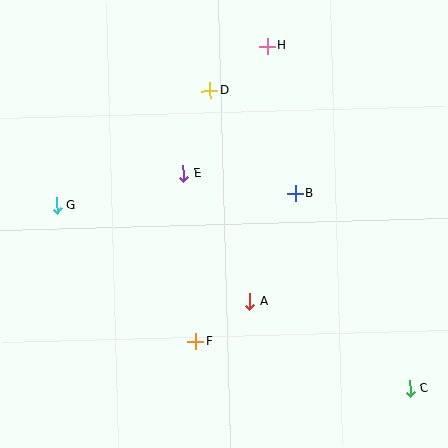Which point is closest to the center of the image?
Point E at (183, 173) is closest to the center.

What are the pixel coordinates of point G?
Point G is at (57, 205).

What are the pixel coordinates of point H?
Point H is at (267, 46).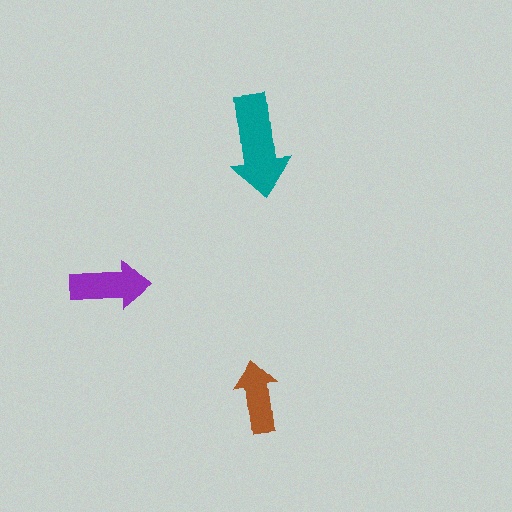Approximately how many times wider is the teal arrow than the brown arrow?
About 1.5 times wider.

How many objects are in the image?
There are 3 objects in the image.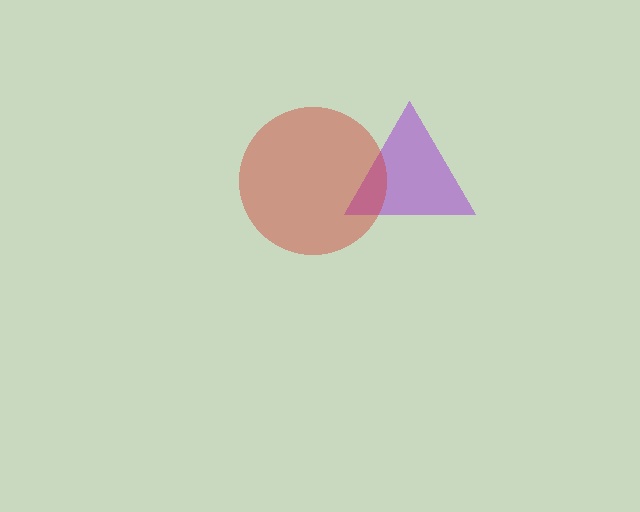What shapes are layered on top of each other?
The layered shapes are: a purple triangle, a red circle.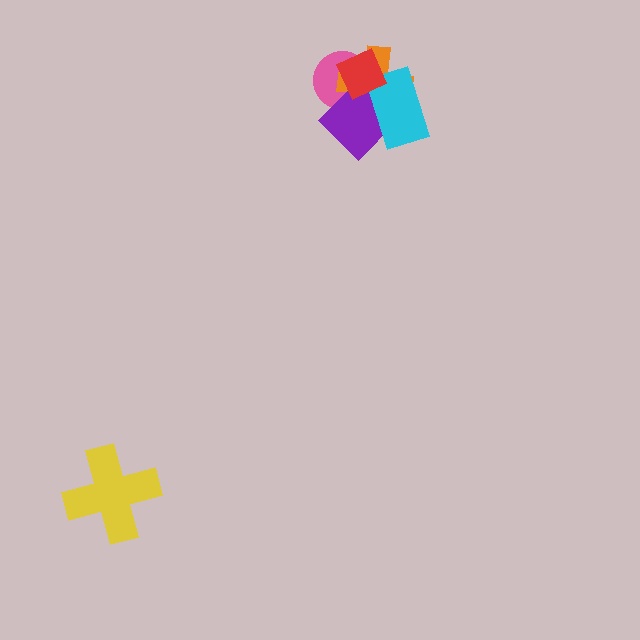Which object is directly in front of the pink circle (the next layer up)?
The orange cross is directly in front of the pink circle.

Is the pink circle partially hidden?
Yes, it is partially covered by another shape.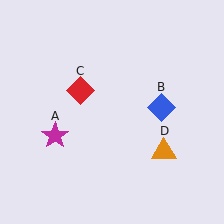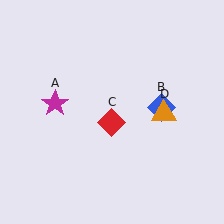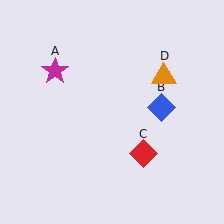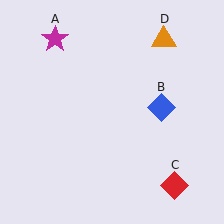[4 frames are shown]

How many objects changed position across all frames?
3 objects changed position: magenta star (object A), red diamond (object C), orange triangle (object D).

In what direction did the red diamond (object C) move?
The red diamond (object C) moved down and to the right.